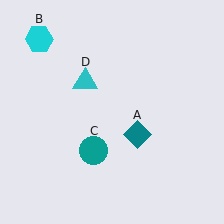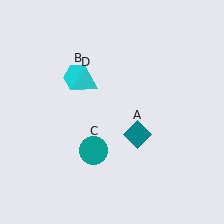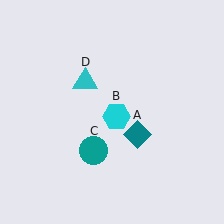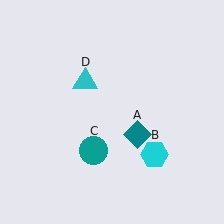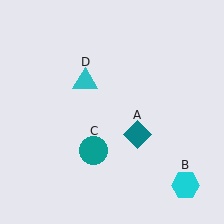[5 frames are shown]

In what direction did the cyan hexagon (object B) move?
The cyan hexagon (object B) moved down and to the right.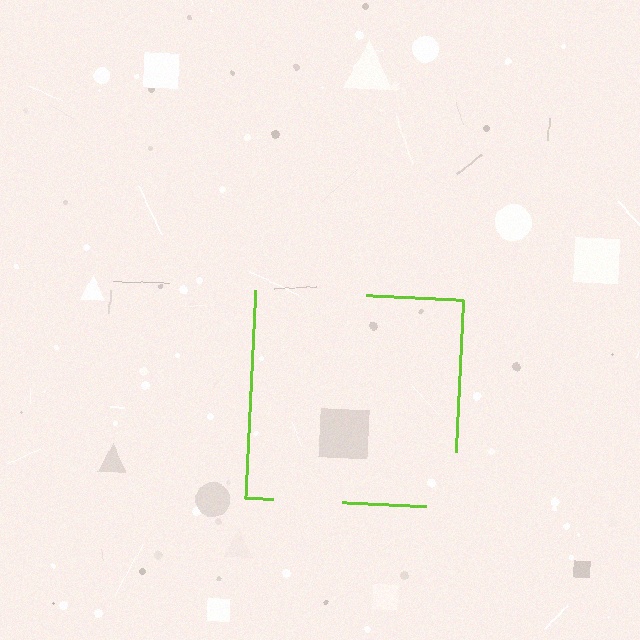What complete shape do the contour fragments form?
The contour fragments form a square.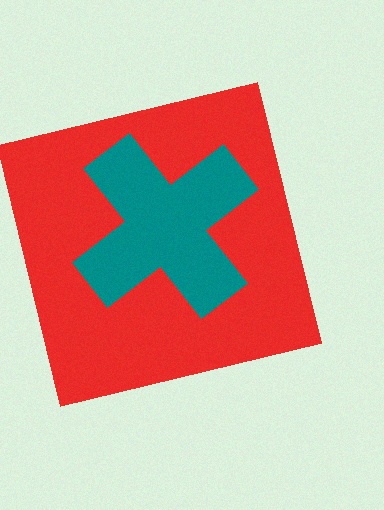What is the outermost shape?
The red square.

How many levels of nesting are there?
2.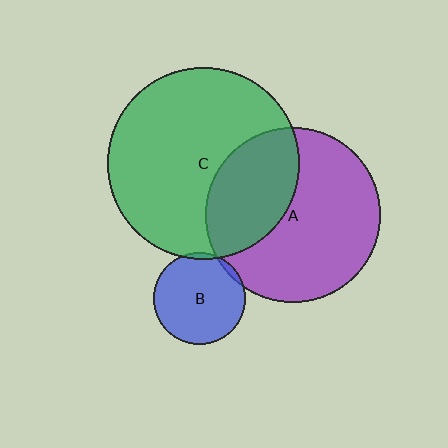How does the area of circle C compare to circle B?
Approximately 4.3 times.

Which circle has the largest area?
Circle C (green).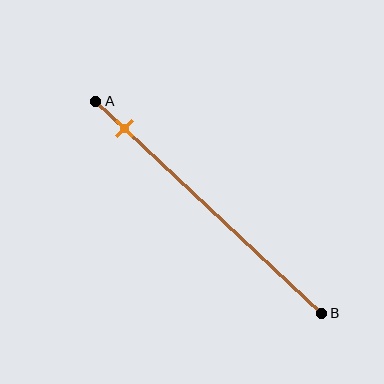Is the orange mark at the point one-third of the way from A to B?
No, the mark is at about 15% from A, not at the 33% one-third point.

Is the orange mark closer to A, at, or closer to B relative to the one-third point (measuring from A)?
The orange mark is closer to point A than the one-third point of segment AB.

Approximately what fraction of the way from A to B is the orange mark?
The orange mark is approximately 15% of the way from A to B.